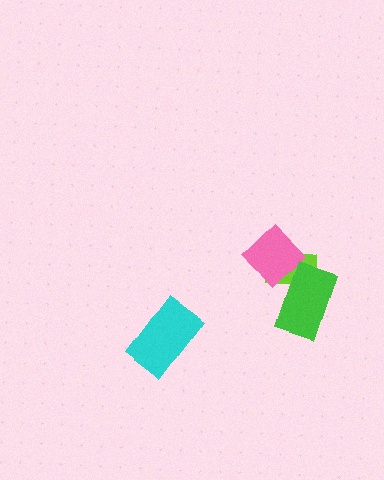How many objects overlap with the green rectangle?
2 objects overlap with the green rectangle.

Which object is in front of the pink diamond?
The green rectangle is in front of the pink diamond.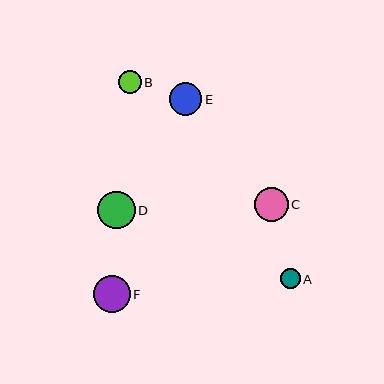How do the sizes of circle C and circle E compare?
Circle C and circle E are approximately the same size.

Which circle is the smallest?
Circle A is the smallest with a size of approximately 20 pixels.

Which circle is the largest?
Circle D is the largest with a size of approximately 37 pixels.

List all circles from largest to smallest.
From largest to smallest: D, F, C, E, B, A.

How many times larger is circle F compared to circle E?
Circle F is approximately 1.1 times the size of circle E.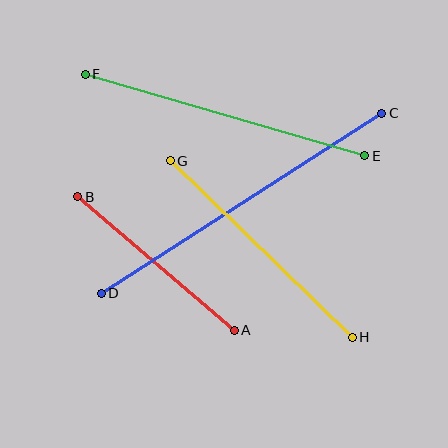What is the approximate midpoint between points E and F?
The midpoint is at approximately (225, 115) pixels.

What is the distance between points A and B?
The distance is approximately 206 pixels.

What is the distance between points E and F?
The distance is approximately 291 pixels.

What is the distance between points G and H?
The distance is approximately 254 pixels.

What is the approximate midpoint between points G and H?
The midpoint is at approximately (261, 249) pixels.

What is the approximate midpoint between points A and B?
The midpoint is at approximately (156, 263) pixels.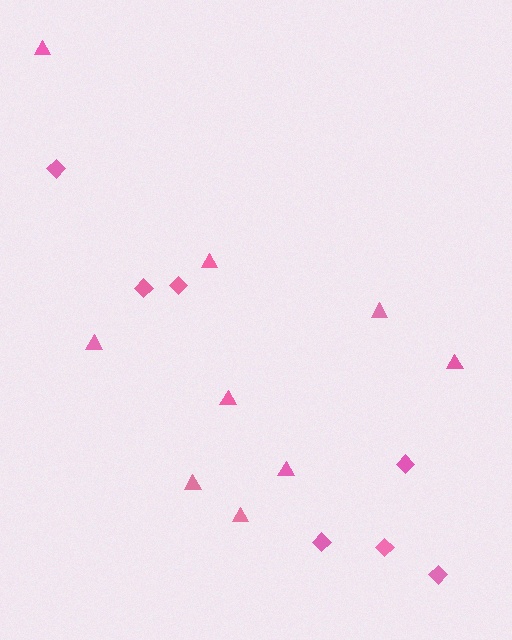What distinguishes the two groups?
There are 2 groups: one group of triangles (9) and one group of diamonds (7).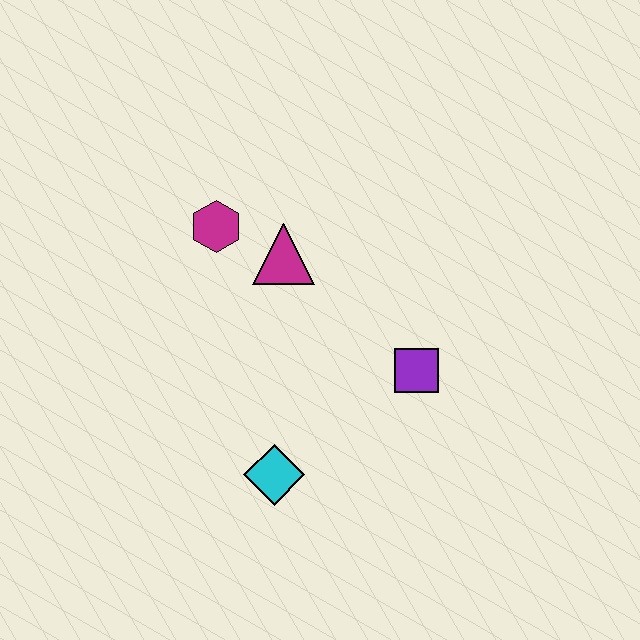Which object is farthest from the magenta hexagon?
The cyan diamond is farthest from the magenta hexagon.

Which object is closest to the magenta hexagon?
The magenta triangle is closest to the magenta hexagon.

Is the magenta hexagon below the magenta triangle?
No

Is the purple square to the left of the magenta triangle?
No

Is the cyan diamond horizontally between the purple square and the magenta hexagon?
Yes